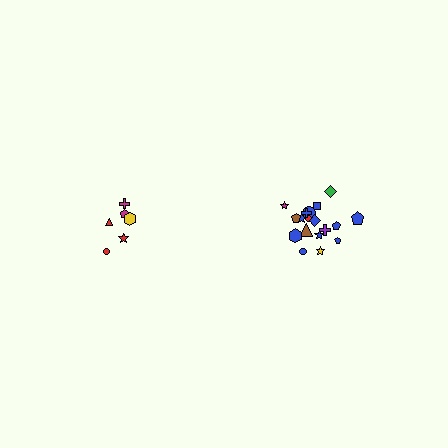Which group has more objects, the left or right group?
The right group.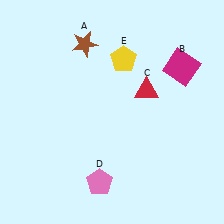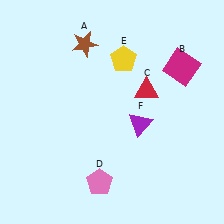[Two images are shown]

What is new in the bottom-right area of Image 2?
A purple triangle (F) was added in the bottom-right area of Image 2.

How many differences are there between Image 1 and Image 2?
There is 1 difference between the two images.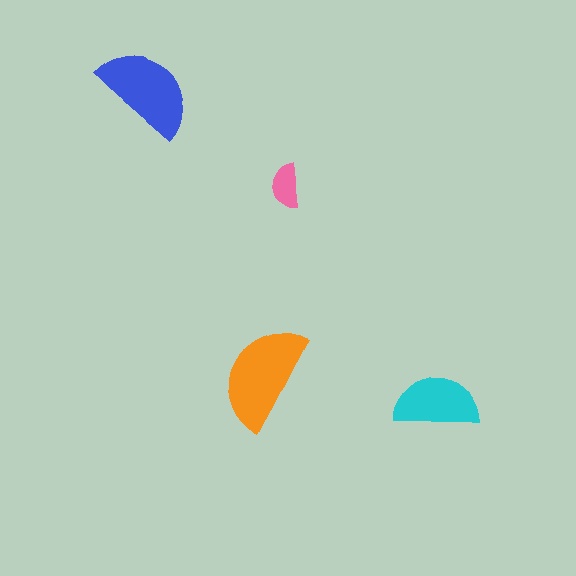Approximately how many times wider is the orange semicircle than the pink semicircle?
About 2.5 times wider.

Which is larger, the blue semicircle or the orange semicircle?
The orange one.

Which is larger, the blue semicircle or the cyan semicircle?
The blue one.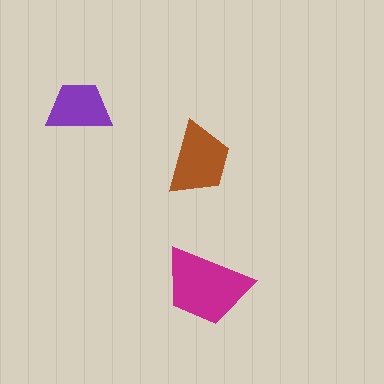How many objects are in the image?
There are 3 objects in the image.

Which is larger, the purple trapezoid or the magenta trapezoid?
The magenta one.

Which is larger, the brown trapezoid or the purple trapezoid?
The brown one.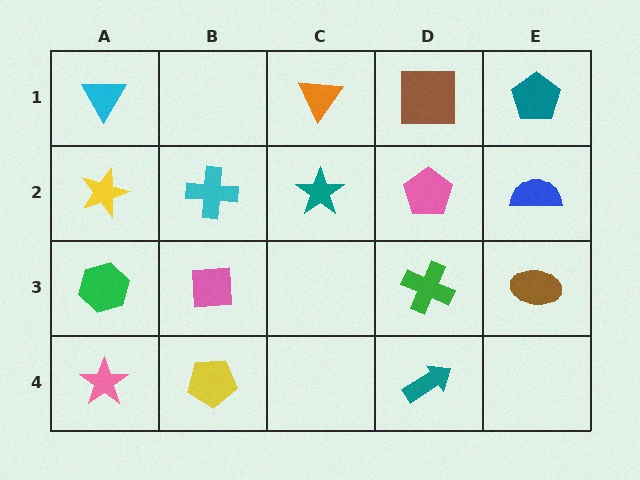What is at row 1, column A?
A cyan triangle.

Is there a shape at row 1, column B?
No, that cell is empty.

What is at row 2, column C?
A teal star.